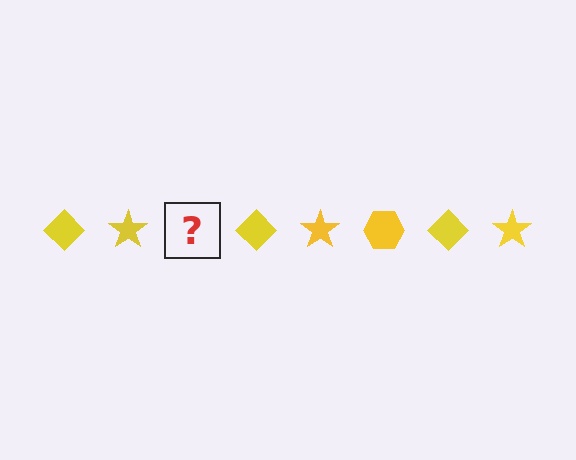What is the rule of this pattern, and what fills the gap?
The rule is that the pattern cycles through diamond, star, hexagon shapes in yellow. The gap should be filled with a yellow hexagon.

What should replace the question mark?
The question mark should be replaced with a yellow hexagon.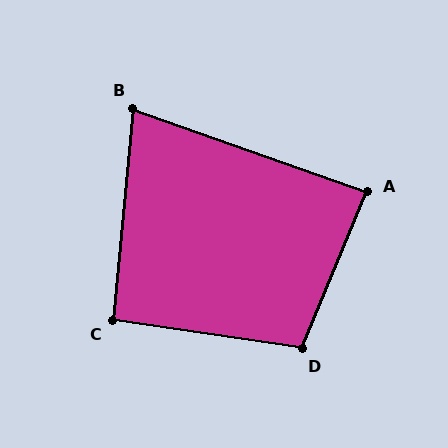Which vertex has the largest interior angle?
D, at approximately 104 degrees.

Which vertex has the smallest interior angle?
B, at approximately 76 degrees.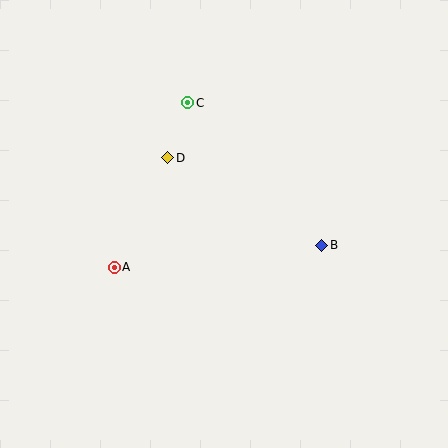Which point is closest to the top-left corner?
Point C is closest to the top-left corner.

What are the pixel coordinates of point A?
Point A is at (114, 267).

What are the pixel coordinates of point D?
Point D is at (167, 158).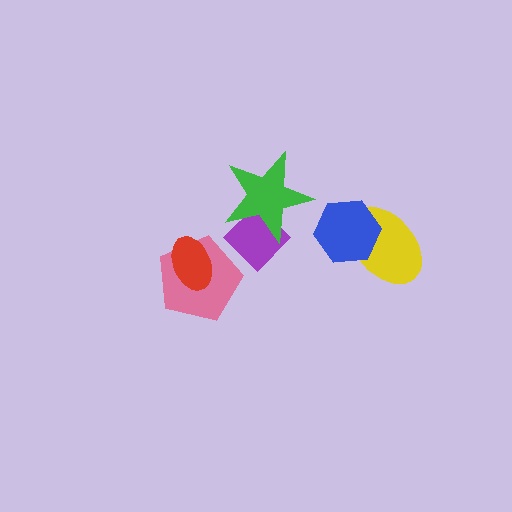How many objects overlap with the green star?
1 object overlaps with the green star.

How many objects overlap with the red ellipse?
1 object overlaps with the red ellipse.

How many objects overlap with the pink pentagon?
1 object overlaps with the pink pentagon.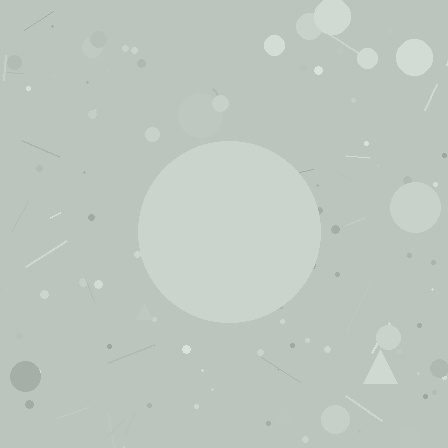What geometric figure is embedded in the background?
A circle is embedded in the background.